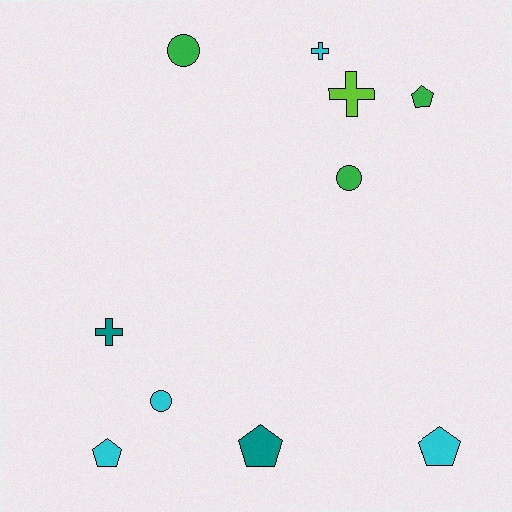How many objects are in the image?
There are 10 objects.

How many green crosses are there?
There are no green crosses.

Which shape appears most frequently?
Pentagon, with 4 objects.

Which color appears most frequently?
Cyan, with 4 objects.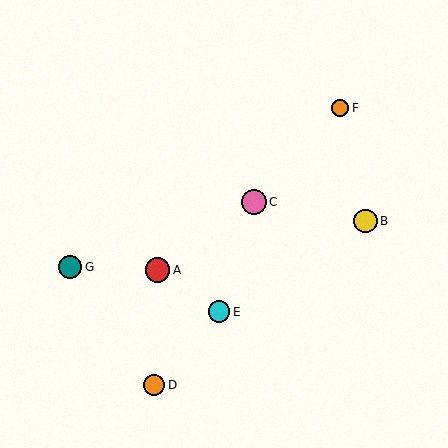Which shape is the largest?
The pink circle (labeled C) is the largest.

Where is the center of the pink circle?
The center of the pink circle is at (254, 202).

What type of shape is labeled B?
Shape B is a yellow circle.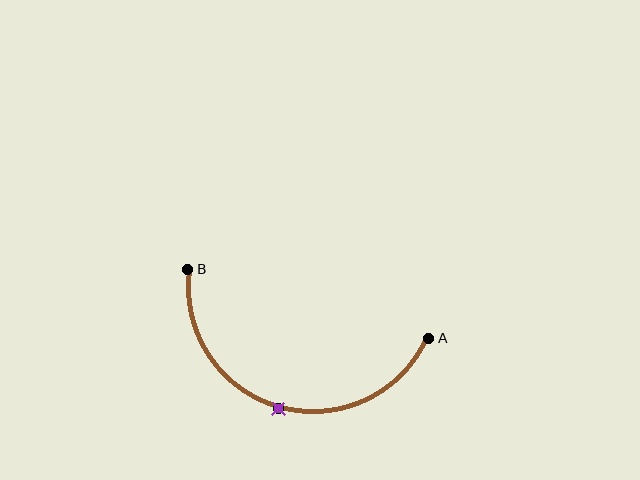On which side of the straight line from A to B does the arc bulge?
The arc bulges below the straight line connecting A and B.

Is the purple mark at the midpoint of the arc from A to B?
Yes. The purple mark lies on the arc at equal arc-length from both A and B — it is the arc midpoint.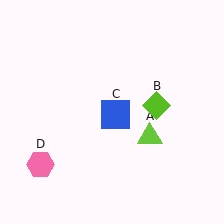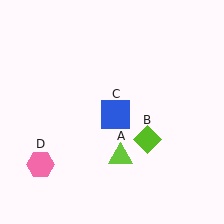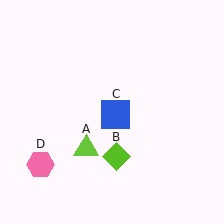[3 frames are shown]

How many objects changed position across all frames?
2 objects changed position: lime triangle (object A), lime diamond (object B).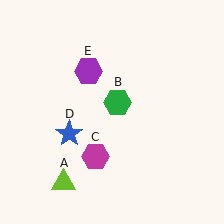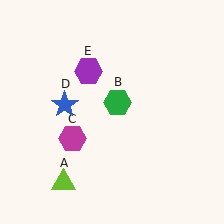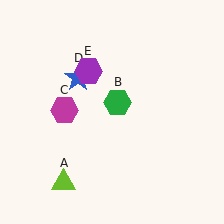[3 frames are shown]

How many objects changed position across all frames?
2 objects changed position: magenta hexagon (object C), blue star (object D).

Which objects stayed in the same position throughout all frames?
Lime triangle (object A) and green hexagon (object B) and purple hexagon (object E) remained stationary.